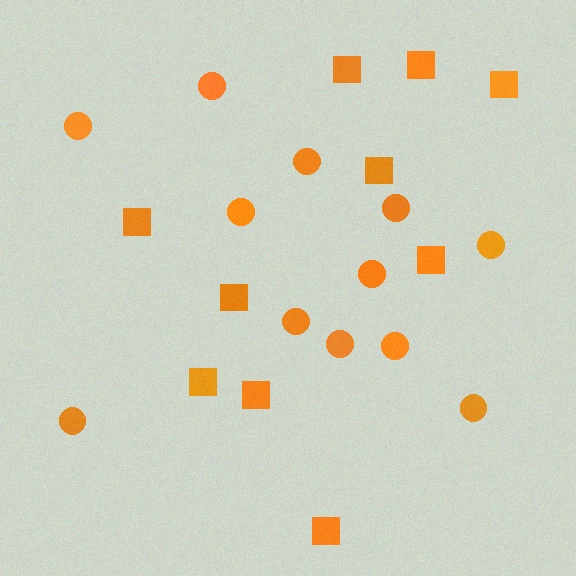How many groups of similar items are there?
There are 2 groups: one group of circles (12) and one group of squares (10).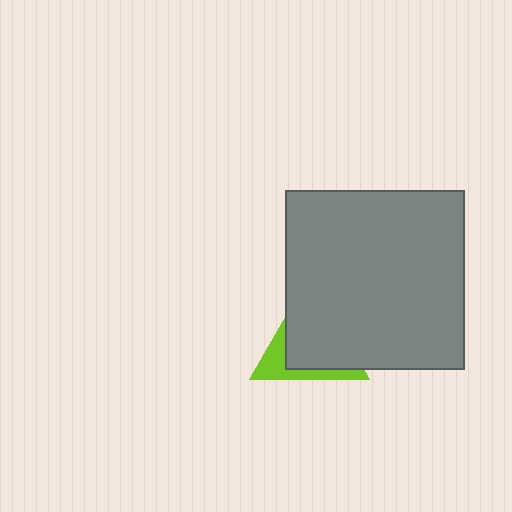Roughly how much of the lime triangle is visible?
A small part of it is visible (roughly 31%).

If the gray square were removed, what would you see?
You would see the complete lime triangle.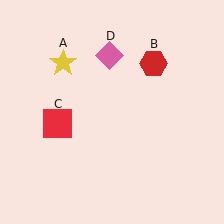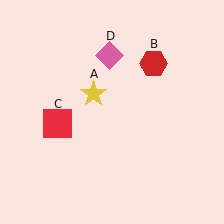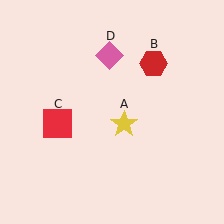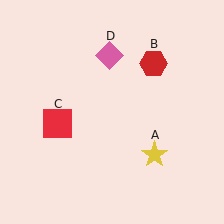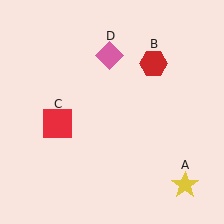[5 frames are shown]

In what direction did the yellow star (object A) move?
The yellow star (object A) moved down and to the right.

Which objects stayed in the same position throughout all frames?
Red hexagon (object B) and red square (object C) and pink diamond (object D) remained stationary.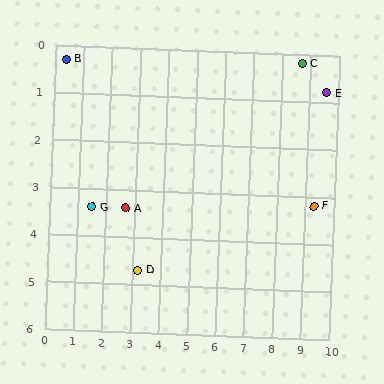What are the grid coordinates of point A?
Point A is at approximately (2.7, 3.4).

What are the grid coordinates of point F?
Point F is at approximately (9.3, 3.2).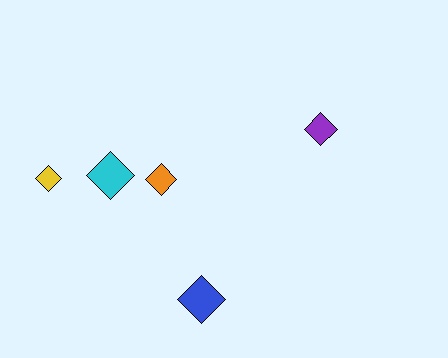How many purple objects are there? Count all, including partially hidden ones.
There is 1 purple object.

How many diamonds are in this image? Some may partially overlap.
There are 5 diamonds.